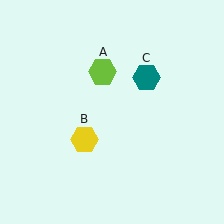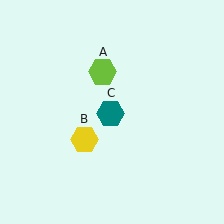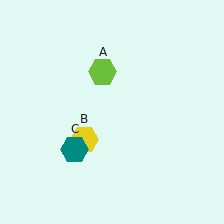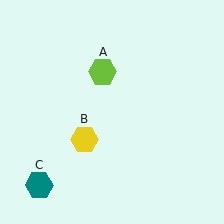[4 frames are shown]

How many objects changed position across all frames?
1 object changed position: teal hexagon (object C).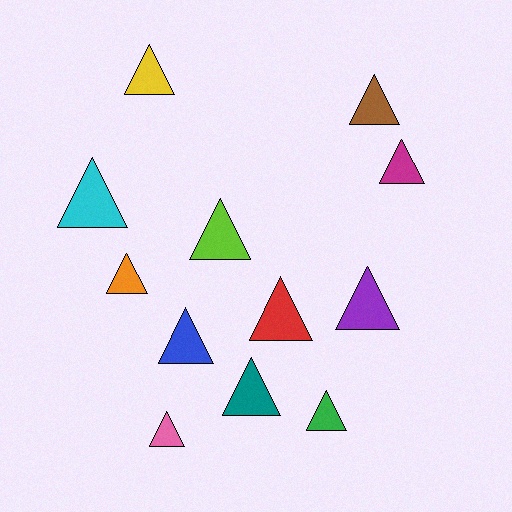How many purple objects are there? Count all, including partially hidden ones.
There is 1 purple object.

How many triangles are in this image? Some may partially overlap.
There are 12 triangles.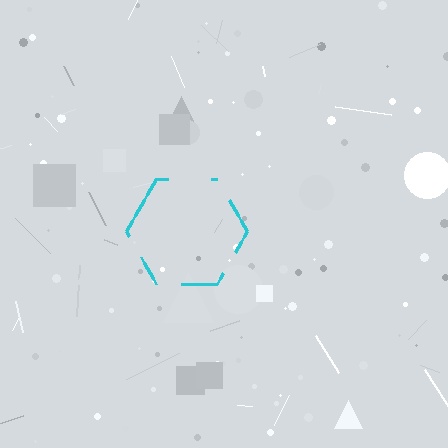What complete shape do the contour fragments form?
The contour fragments form a hexagon.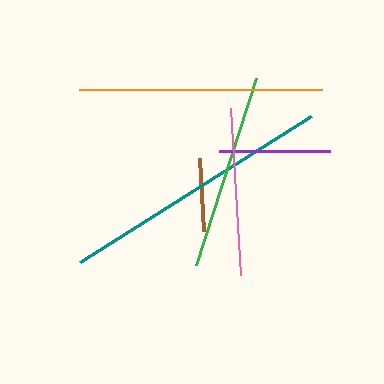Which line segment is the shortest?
The brown line is the shortest at approximately 73 pixels.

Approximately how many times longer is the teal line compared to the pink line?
The teal line is approximately 1.6 times the length of the pink line.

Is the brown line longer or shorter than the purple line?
The purple line is longer than the brown line.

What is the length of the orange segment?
The orange segment is approximately 243 pixels long.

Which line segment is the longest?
The teal line is the longest at approximately 273 pixels.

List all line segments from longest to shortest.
From longest to shortest: teal, orange, green, pink, purple, brown.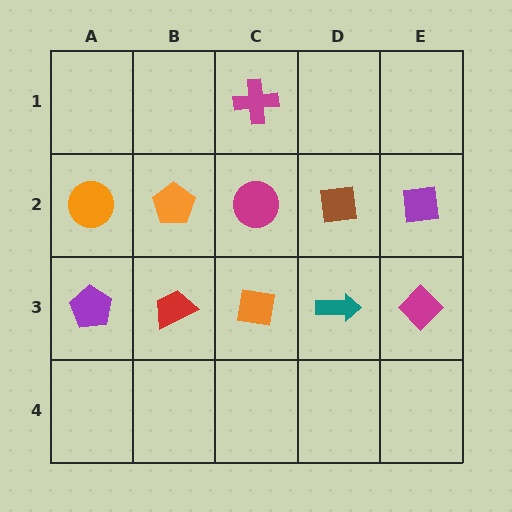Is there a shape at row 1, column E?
No, that cell is empty.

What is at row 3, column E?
A magenta diamond.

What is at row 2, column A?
An orange circle.